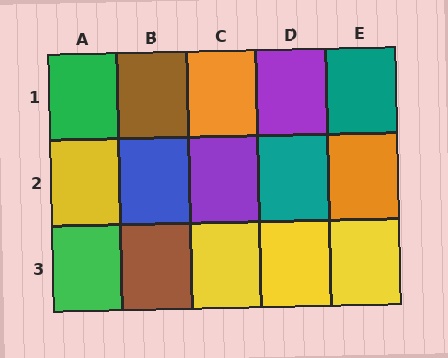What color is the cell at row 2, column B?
Blue.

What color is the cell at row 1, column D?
Purple.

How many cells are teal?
2 cells are teal.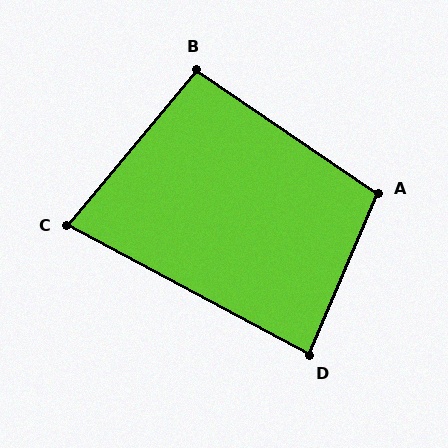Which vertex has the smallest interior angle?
C, at approximately 79 degrees.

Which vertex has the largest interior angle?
A, at approximately 101 degrees.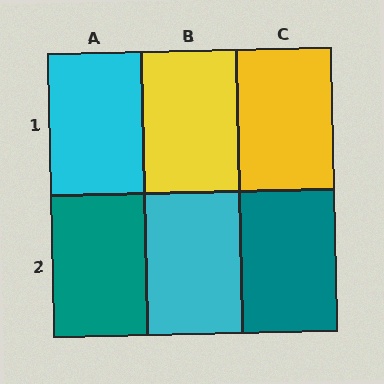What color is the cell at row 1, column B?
Yellow.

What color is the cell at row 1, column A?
Cyan.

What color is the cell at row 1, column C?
Yellow.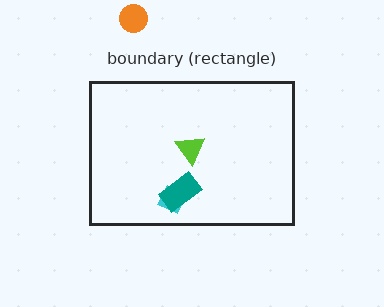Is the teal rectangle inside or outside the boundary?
Inside.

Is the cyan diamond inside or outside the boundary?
Inside.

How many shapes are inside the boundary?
3 inside, 1 outside.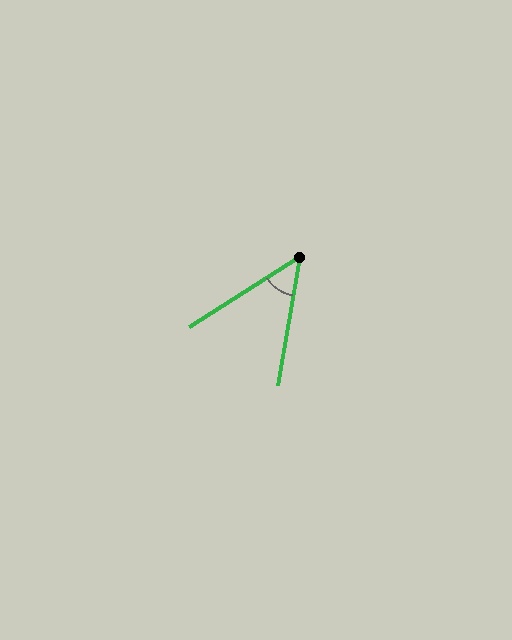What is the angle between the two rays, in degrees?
Approximately 48 degrees.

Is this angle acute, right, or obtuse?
It is acute.